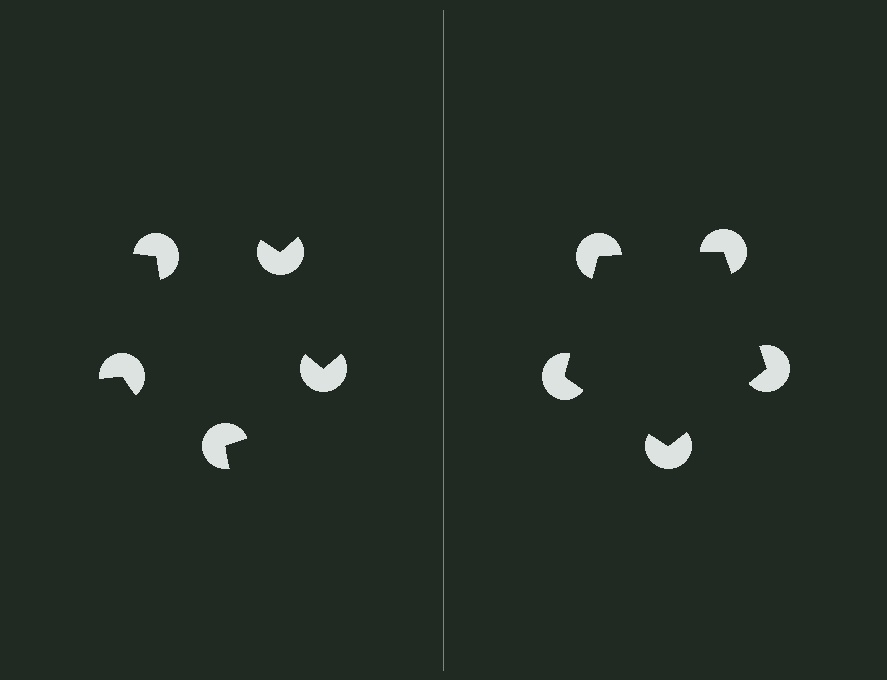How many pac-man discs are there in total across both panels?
10 — 5 on each side.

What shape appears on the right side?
An illusory pentagon.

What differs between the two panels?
The pac-man discs are positioned identically on both sides; only the wedge orientations differ. On the right they align to a pentagon; on the left they are misaligned.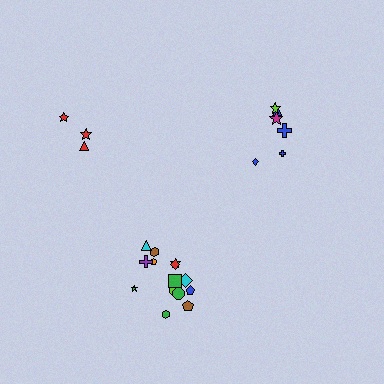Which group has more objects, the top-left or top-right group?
The top-right group.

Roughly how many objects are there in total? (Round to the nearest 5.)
Roughly 25 objects in total.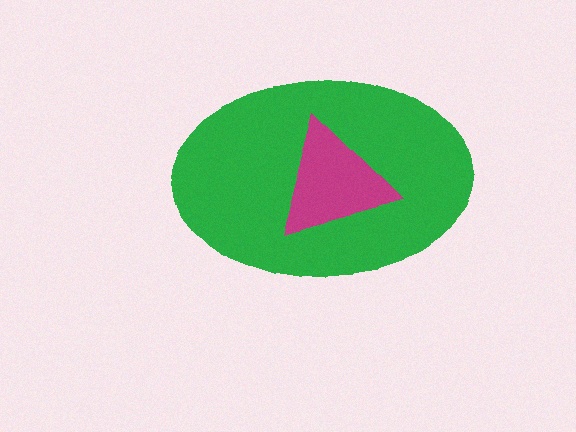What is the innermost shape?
The magenta triangle.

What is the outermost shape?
The green ellipse.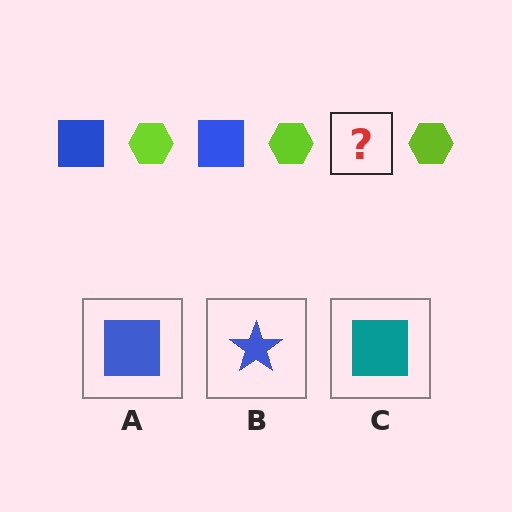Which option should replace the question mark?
Option A.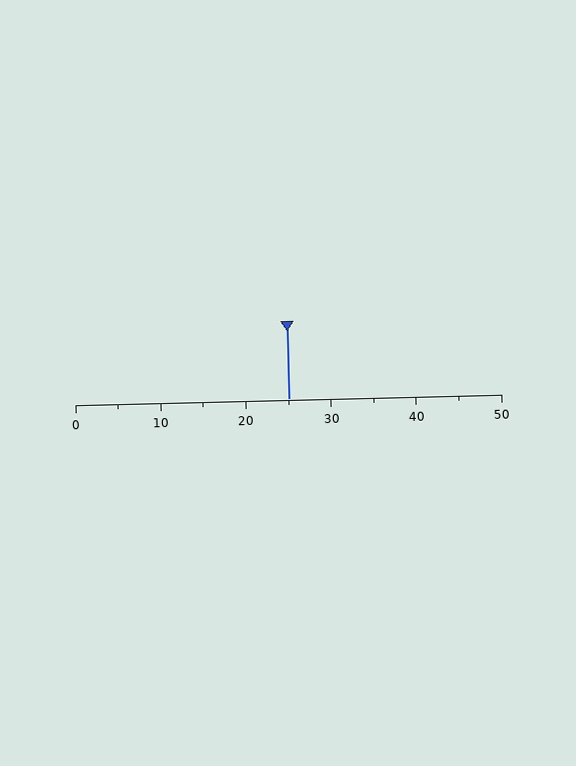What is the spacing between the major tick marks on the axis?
The major ticks are spaced 10 apart.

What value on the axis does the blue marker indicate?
The marker indicates approximately 25.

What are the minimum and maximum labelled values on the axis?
The axis runs from 0 to 50.